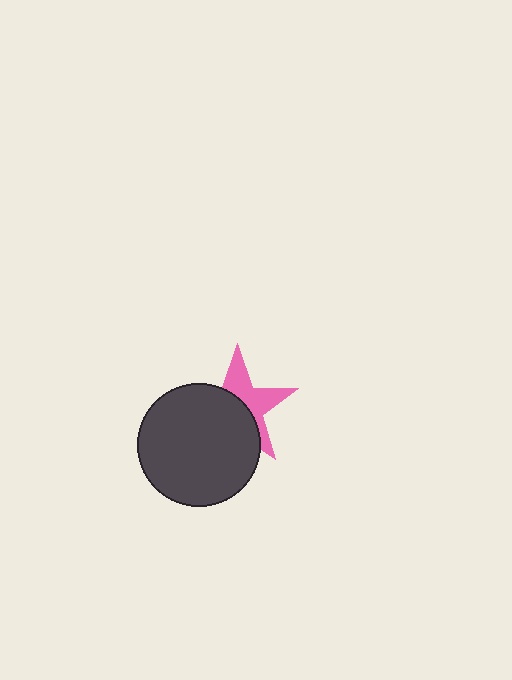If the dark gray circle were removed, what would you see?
You would see the complete pink star.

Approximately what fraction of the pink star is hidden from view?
Roughly 56% of the pink star is hidden behind the dark gray circle.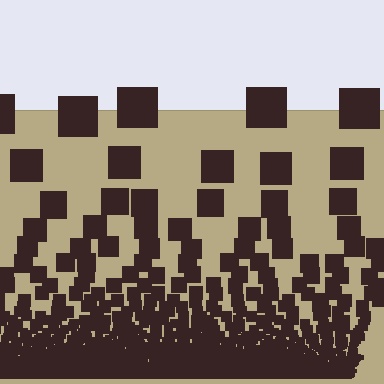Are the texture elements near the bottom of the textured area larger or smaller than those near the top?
Smaller. The gradient is inverted — elements near the bottom are smaller and denser.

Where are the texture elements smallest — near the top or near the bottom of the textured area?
Near the bottom.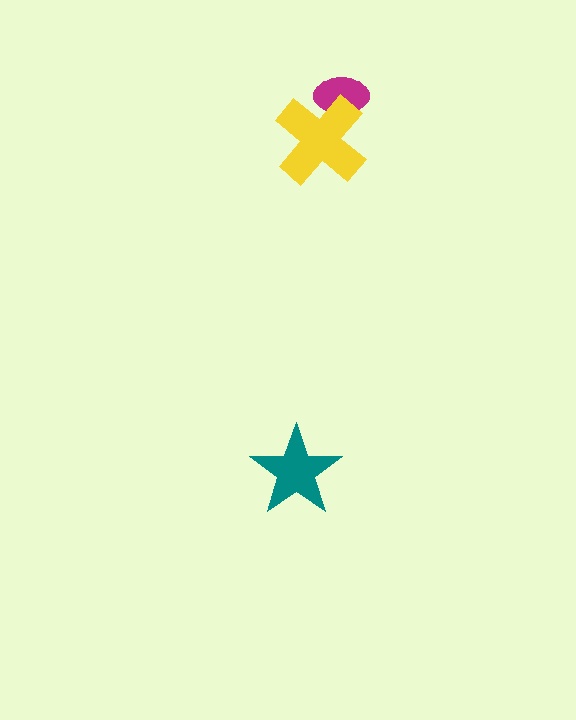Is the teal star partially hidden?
No, no other shape covers it.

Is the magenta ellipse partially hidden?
Yes, it is partially covered by another shape.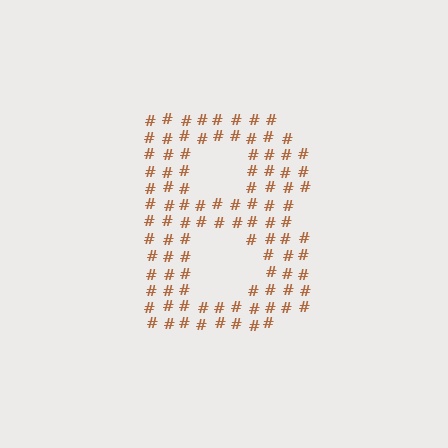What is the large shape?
The large shape is the letter B.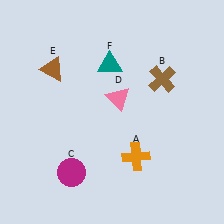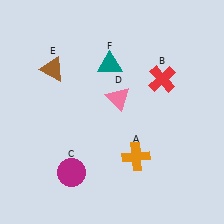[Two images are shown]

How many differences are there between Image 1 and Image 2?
There is 1 difference between the two images.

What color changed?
The cross (B) changed from brown in Image 1 to red in Image 2.